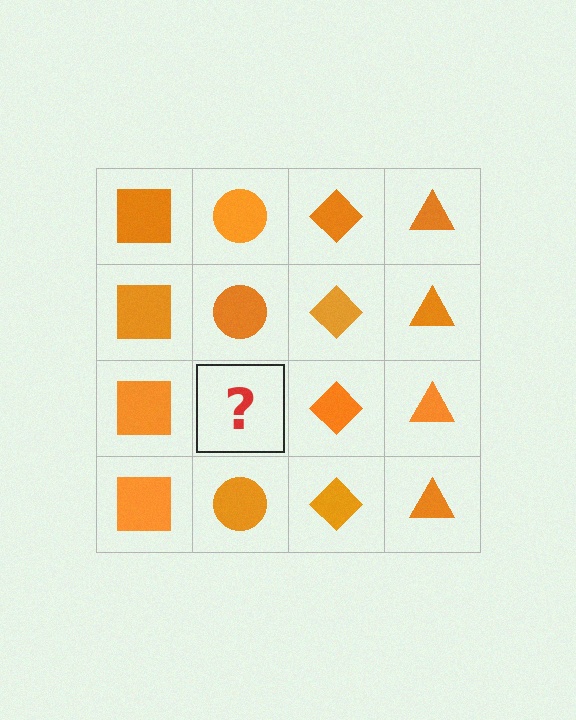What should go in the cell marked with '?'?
The missing cell should contain an orange circle.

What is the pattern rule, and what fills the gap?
The rule is that each column has a consistent shape. The gap should be filled with an orange circle.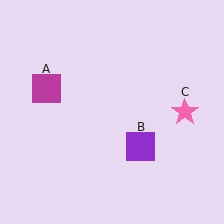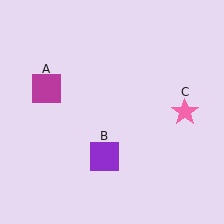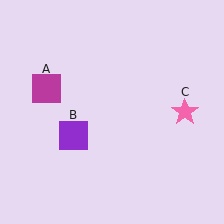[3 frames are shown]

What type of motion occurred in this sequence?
The purple square (object B) rotated clockwise around the center of the scene.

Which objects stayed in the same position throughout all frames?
Magenta square (object A) and pink star (object C) remained stationary.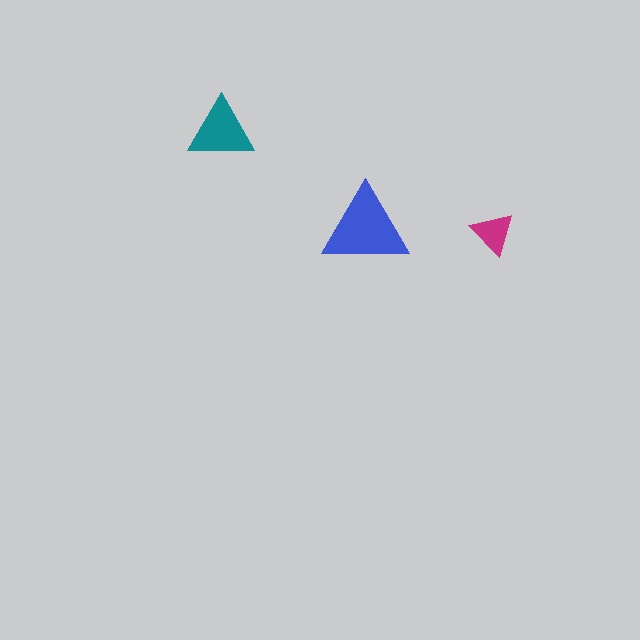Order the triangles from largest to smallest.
the blue one, the teal one, the magenta one.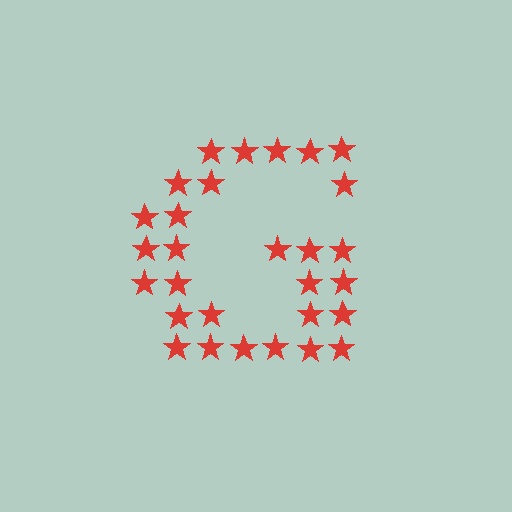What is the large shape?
The large shape is the letter G.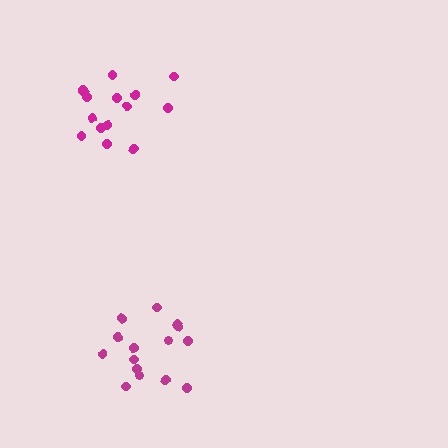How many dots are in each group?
Group 1: 15 dots, Group 2: 15 dots (30 total).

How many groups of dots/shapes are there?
There are 2 groups.